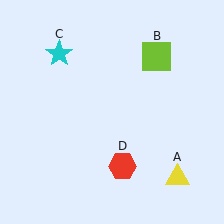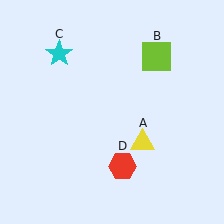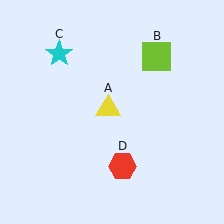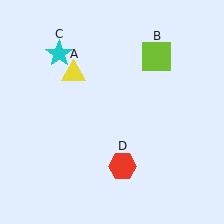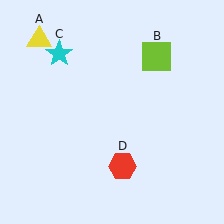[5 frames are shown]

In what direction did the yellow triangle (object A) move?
The yellow triangle (object A) moved up and to the left.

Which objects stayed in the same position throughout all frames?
Lime square (object B) and cyan star (object C) and red hexagon (object D) remained stationary.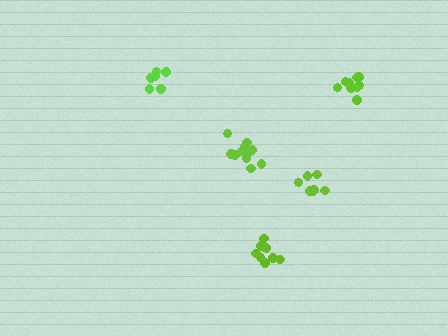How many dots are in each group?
Group 1: 10 dots, Group 2: 12 dots, Group 3: 9 dots, Group 4: 6 dots, Group 5: 7 dots (44 total).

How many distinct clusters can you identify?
There are 5 distinct clusters.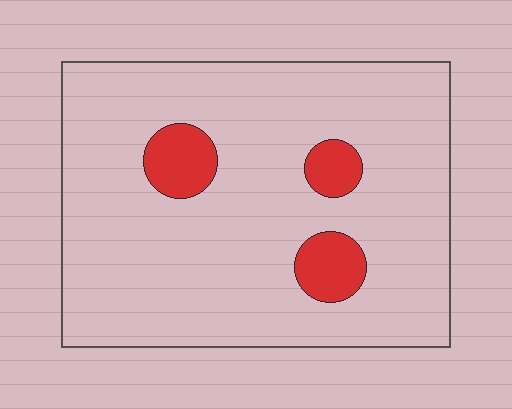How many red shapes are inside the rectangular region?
3.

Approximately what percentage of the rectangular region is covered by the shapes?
Approximately 10%.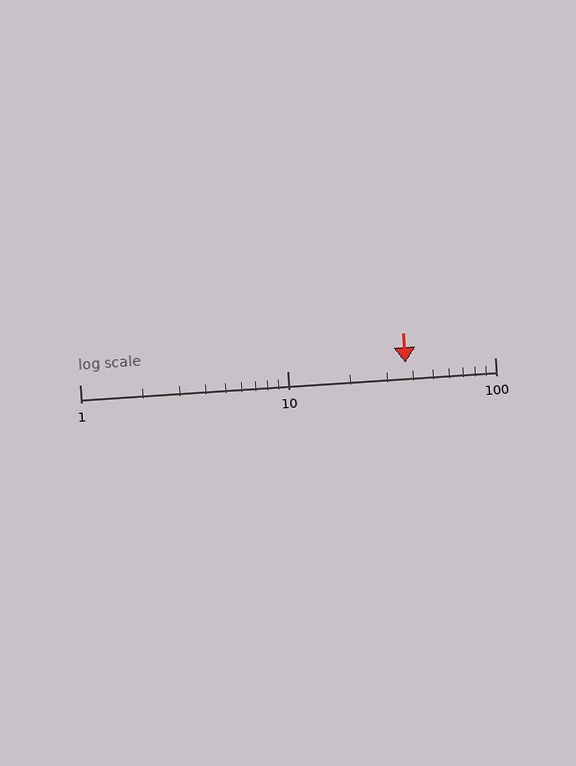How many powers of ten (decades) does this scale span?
The scale spans 2 decades, from 1 to 100.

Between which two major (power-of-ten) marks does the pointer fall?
The pointer is between 10 and 100.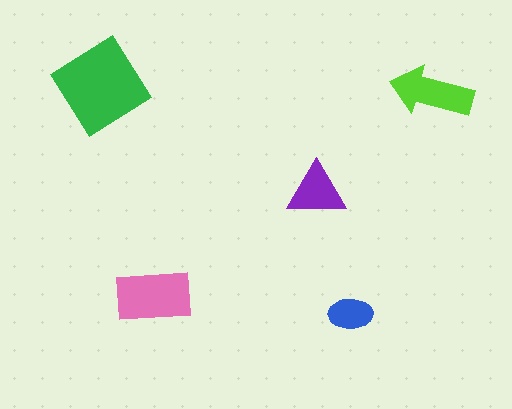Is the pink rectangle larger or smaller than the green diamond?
Smaller.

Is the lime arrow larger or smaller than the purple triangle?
Larger.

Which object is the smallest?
The blue ellipse.